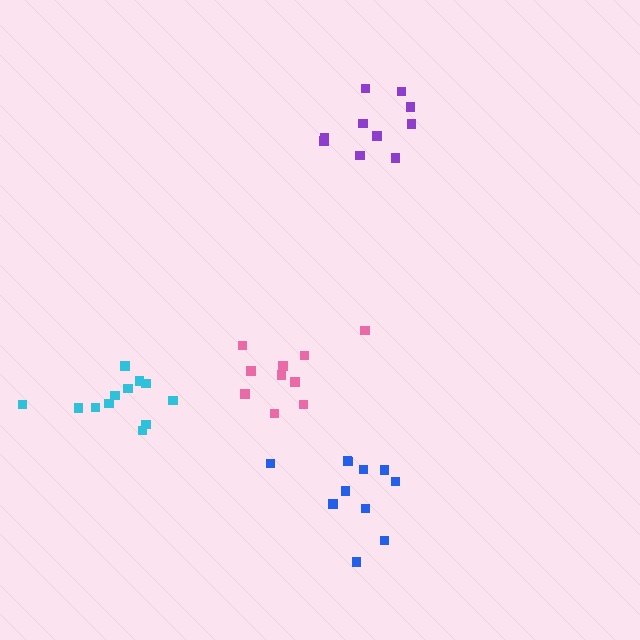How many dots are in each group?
Group 1: 10 dots, Group 2: 11 dots, Group 3: 10 dots, Group 4: 12 dots (43 total).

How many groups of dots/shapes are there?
There are 4 groups.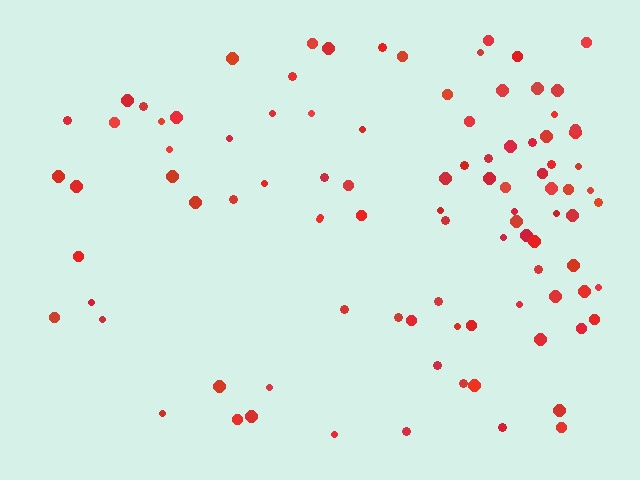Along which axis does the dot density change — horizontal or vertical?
Horizontal.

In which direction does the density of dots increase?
From left to right, with the right side densest.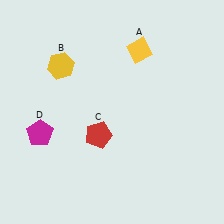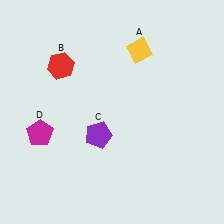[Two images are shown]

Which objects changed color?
B changed from yellow to red. C changed from red to purple.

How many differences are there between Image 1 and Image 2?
There are 2 differences between the two images.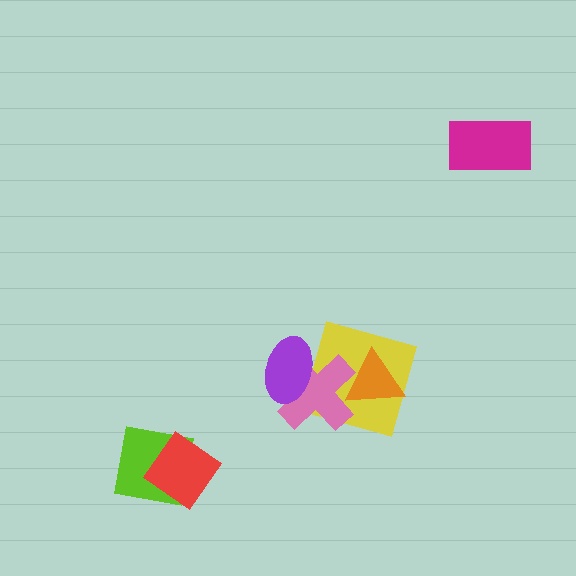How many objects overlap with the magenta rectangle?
0 objects overlap with the magenta rectangle.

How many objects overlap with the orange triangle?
2 objects overlap with the orange triangle.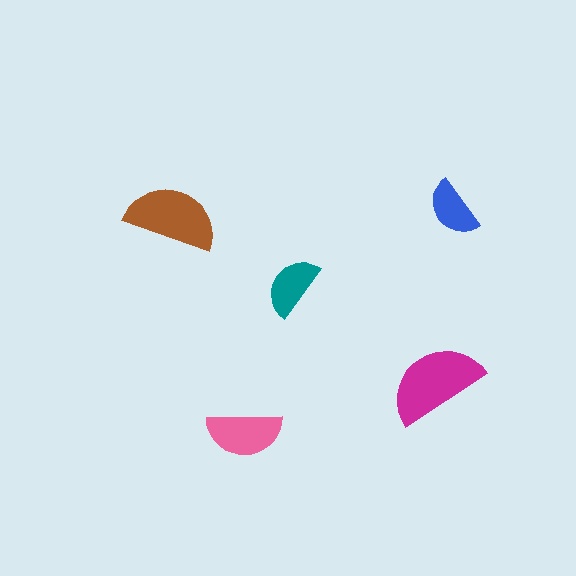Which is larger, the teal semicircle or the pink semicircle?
The pink one.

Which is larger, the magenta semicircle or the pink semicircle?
The magenta one.